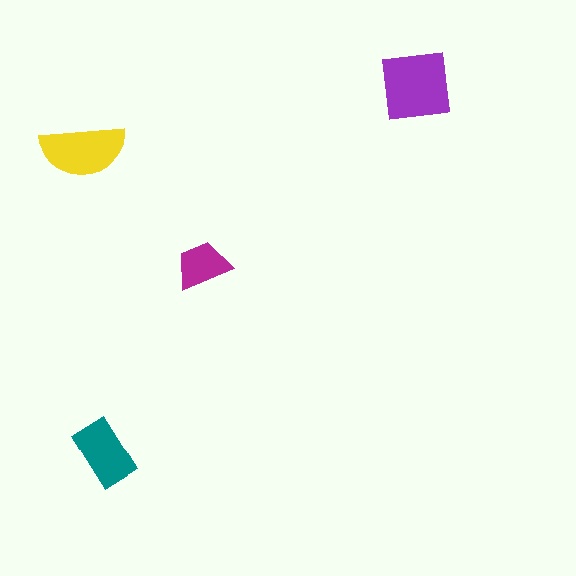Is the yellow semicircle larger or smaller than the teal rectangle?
Larger.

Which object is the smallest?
The magenta trapezoid.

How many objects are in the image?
There are 4 objects in the image.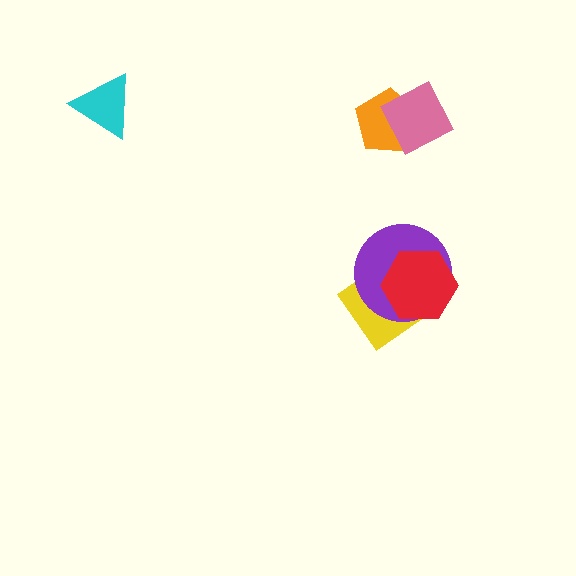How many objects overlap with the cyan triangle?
0 objects overlap with the cyan triangle.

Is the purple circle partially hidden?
Yes, it is partially covered by another shape.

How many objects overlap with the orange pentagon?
1 object overlaps with the orange pentagon.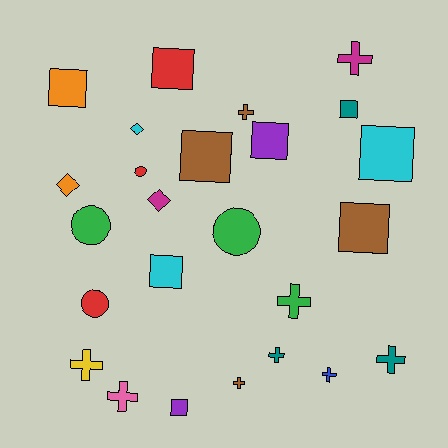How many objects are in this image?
There are 25 objects.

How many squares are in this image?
There are 9 squares.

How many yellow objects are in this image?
There is 1 yellow object.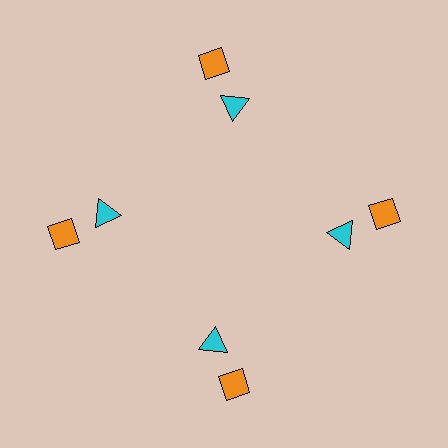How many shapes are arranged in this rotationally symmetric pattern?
There are 8 shapes, arranged in 4 groups of 2.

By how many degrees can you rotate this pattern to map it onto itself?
The pattern maps onto itself every 90 degrees of rotation.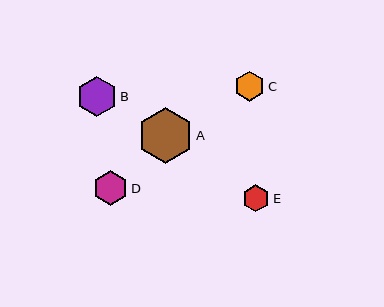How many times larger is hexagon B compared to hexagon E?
Hexagon B is approximately 1.5 times the size of hexagon E.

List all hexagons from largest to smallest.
From largest to smallest: A, B, D, C, E.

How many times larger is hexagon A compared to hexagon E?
Hexagon A is approximately 2.1 times the size of hexagon E.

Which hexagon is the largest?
Hexagon A is the largest with a size of approximately 56 pixels.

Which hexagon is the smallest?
Hexagon E is the smallest with a size of approximately 27 pixels.